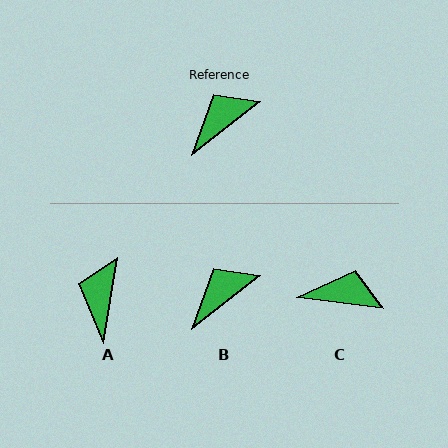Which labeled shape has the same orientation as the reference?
B.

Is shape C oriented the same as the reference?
No, it is off by about 45 degrees.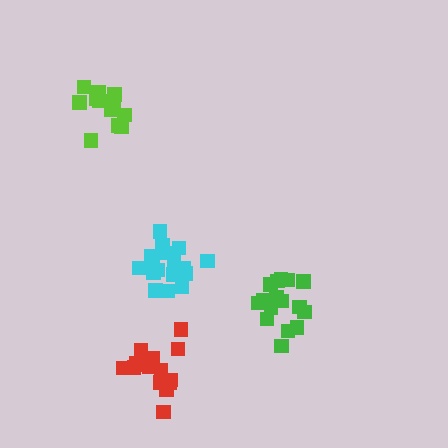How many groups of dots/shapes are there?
There are 4 groups.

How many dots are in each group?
Group 1: 16 dots, Group 2: 17 dots, Group 3: 17 dots, Group 4: 13 dots (63 total).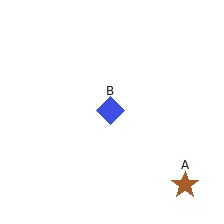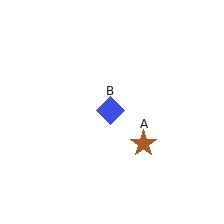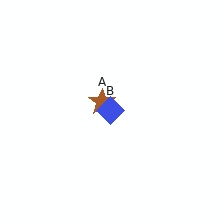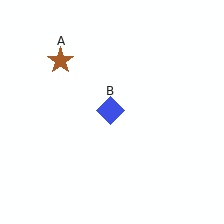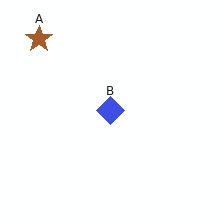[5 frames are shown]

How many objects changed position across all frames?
1 object changed position: brown star (object A).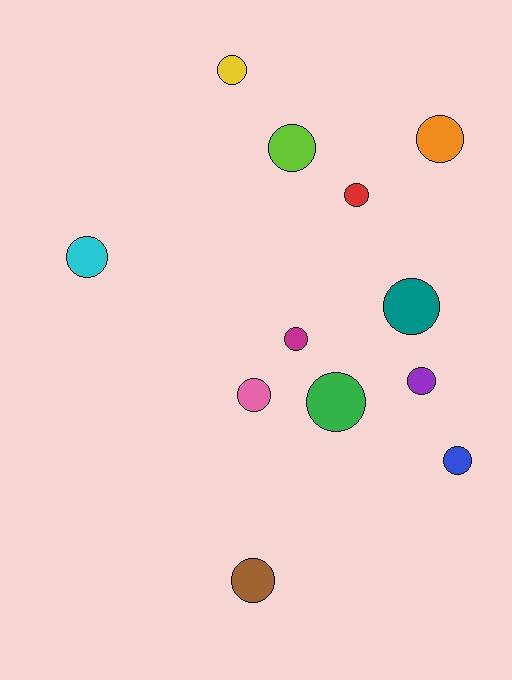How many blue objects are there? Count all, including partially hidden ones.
There is 1 blue object.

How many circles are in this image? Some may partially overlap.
There are 12 circles.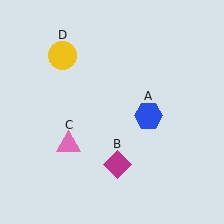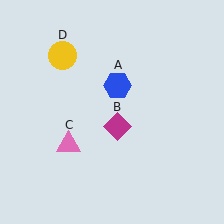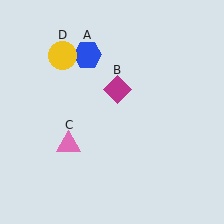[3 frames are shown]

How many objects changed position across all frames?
2 objects changed position: blue hexagon (object A), magenta diamond (object B).